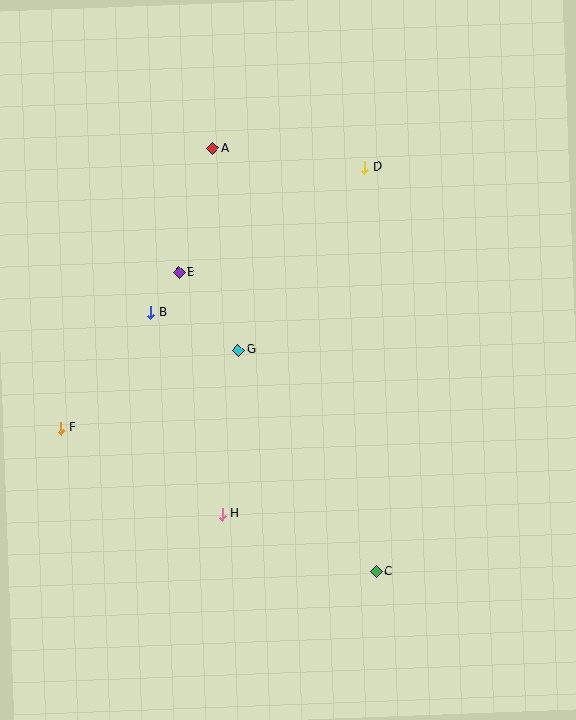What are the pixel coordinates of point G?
Point G is at (238, 350).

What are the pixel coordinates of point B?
Point B is at (151, 312).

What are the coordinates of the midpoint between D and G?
The midpoint between D and G is at (302, 259).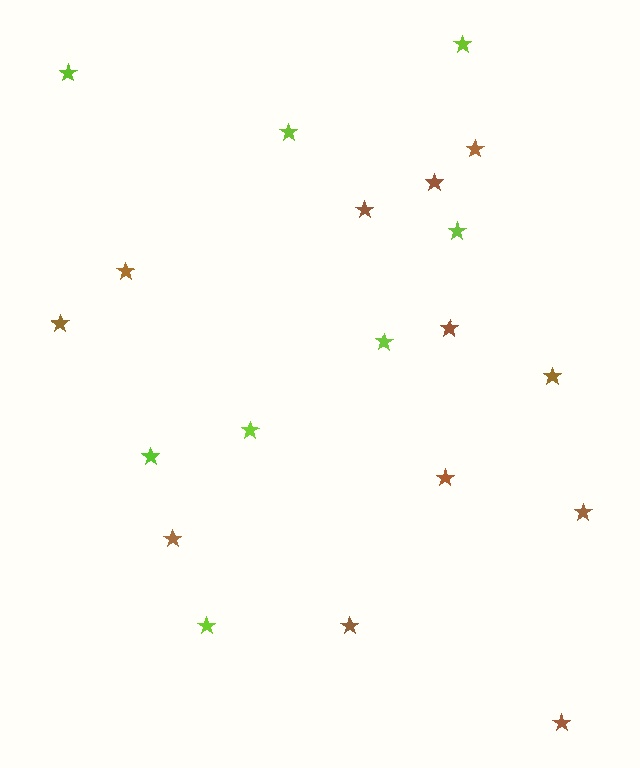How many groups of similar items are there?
There are 2 groups: one group of brown stars (12) and one group of lime stars (8).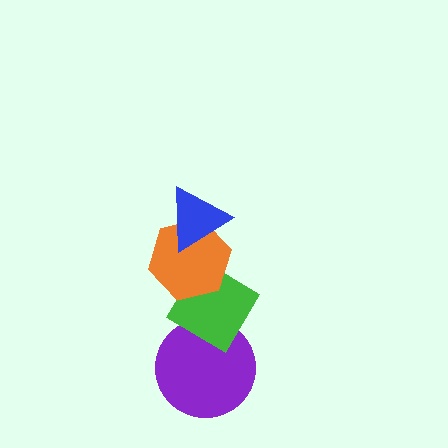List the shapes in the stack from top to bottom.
From top to bottom: the blue triangle, the orange hexagon, the green diamond, the purple circle.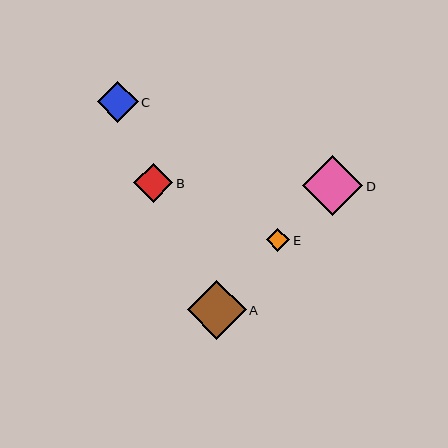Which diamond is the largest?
Diamond D is the largest with a size of approximately 60 pixels.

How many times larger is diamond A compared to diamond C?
Diamond A is approximately 1.4 times the size of diamond C.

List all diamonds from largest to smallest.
From largest to smallest: D, A, C, B, E.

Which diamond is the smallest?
Diamond E is the smallest with a size of approximately 24 pixels.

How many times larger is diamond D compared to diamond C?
Diamond D is approximately 1.5 times the size of diamond C.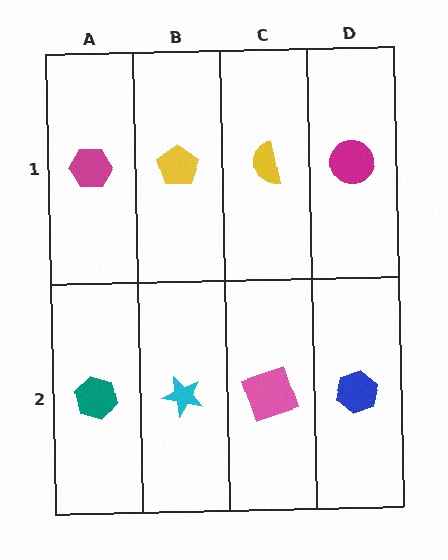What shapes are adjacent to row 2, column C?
A yellow semicircle (row 1, column C), a cyan star (row 2, column B), a blue hexagon (row 2, column D).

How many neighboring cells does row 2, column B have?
3.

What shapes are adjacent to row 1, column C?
A pink square (row 2, column C), a yellow pentagon (row 1, column B), a magenta circle (row 1, column D).